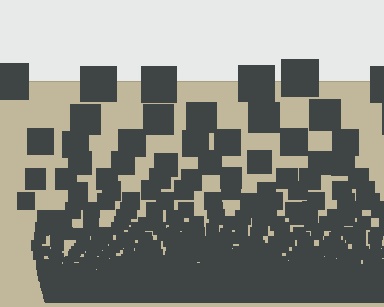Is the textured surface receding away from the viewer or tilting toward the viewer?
The surface appears to tilt toward the viewer. Texture elements get larger and sparser toward the top.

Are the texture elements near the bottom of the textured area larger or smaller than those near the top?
Smaller. The gradient is inverted — elements near the bottom are smaller and denser.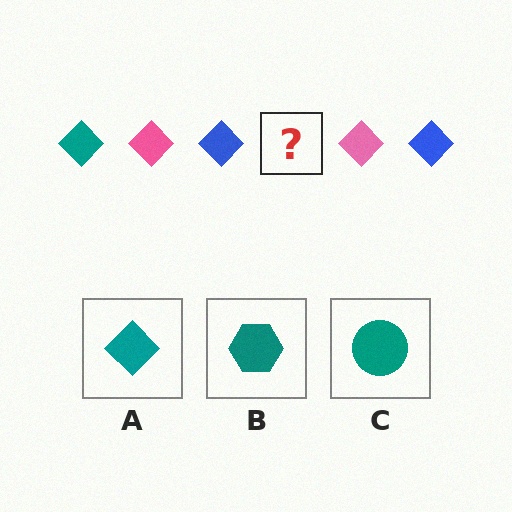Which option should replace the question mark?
Option A.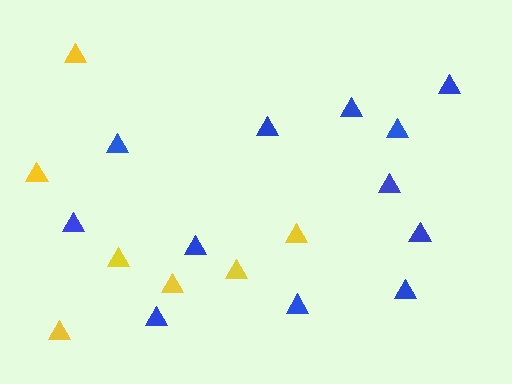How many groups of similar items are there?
There are 2 groups: one group of yellow triangles (7) and one group of blue triangles (12).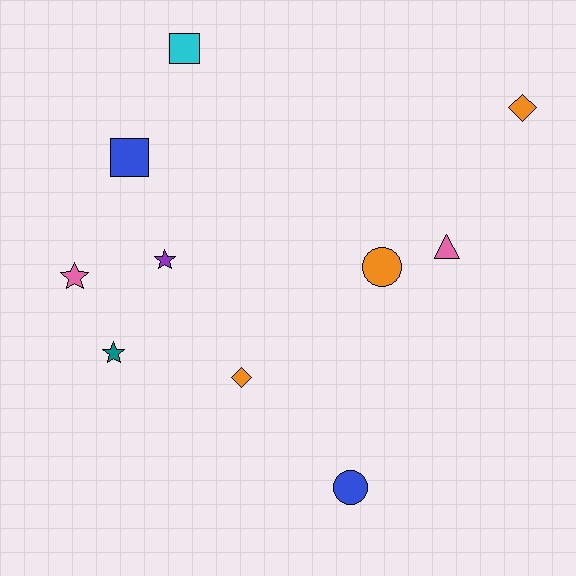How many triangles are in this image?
There is 1 triangle.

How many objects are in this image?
There are 10 objects.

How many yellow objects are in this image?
There are no yellow objects.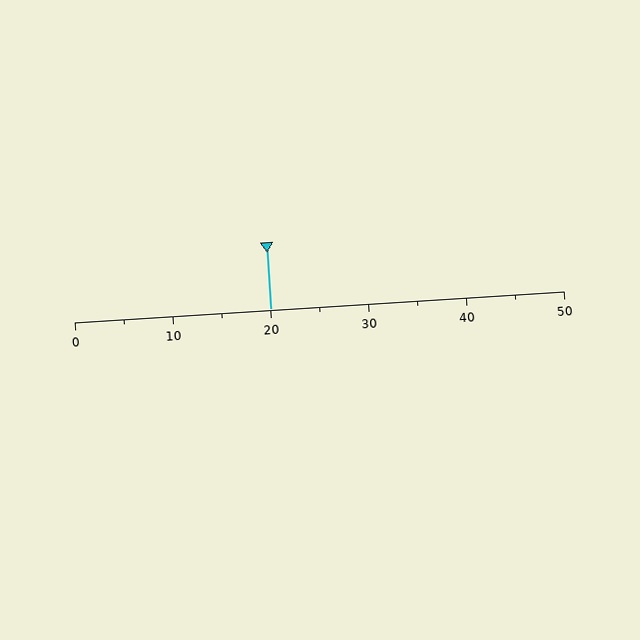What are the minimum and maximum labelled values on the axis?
The axis runs from 0 to 50.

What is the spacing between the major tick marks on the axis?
The major ticks are spaced 10 apart.